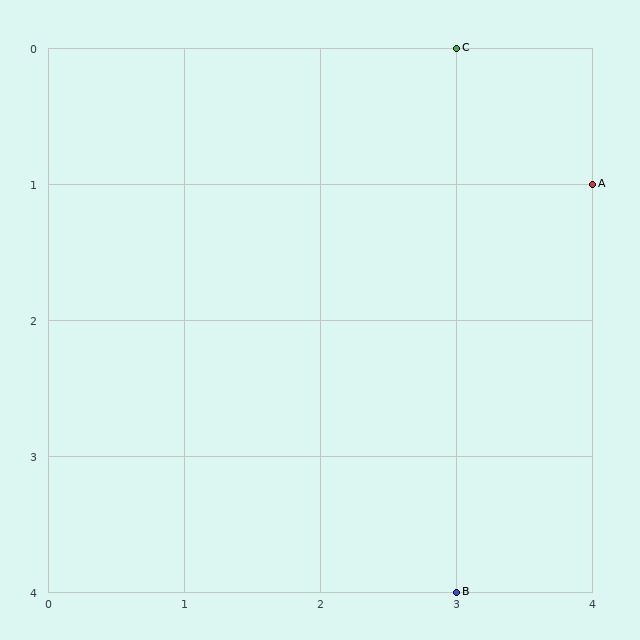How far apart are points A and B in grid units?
Points A and B are 1 column and 3 rows apart (about 3.2 grid units diagonally).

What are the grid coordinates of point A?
Point A is at grid coordinates (4, 1).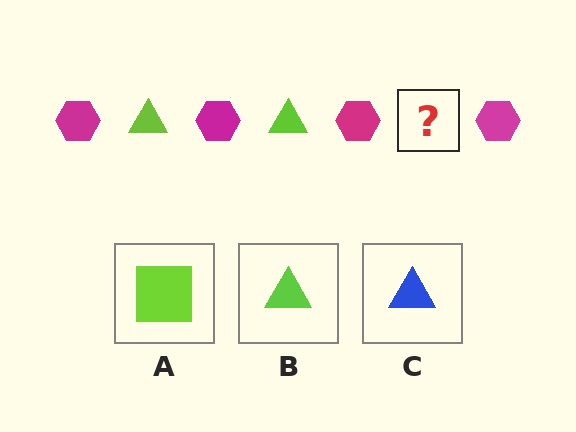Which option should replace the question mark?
Option B.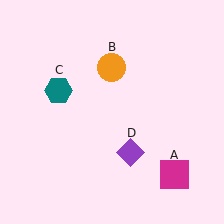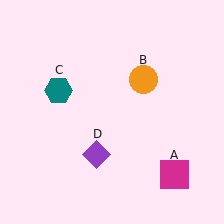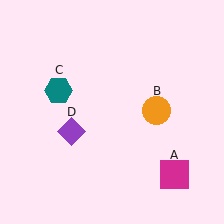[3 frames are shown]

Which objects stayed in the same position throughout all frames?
Magenta square (object A) and teal hexagon (object C) remained stationary.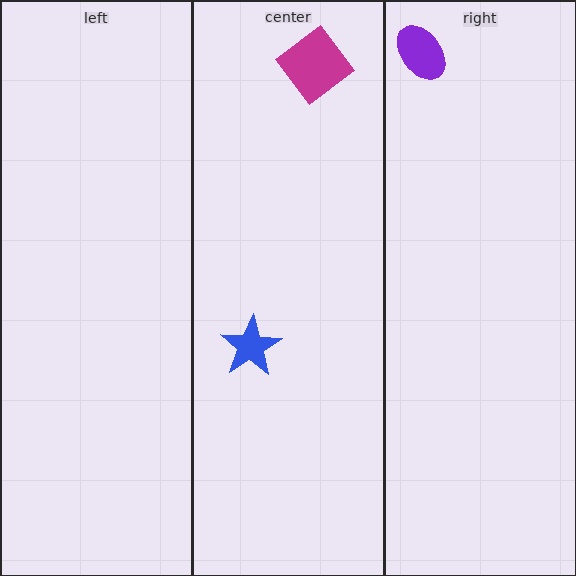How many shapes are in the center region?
2.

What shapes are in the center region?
The magenta diamond, the blue star.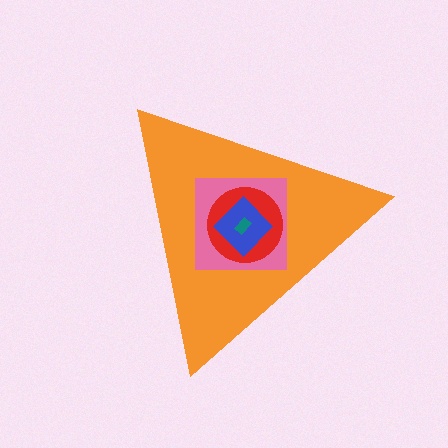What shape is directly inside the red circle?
The blue diamond.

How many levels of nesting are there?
5.